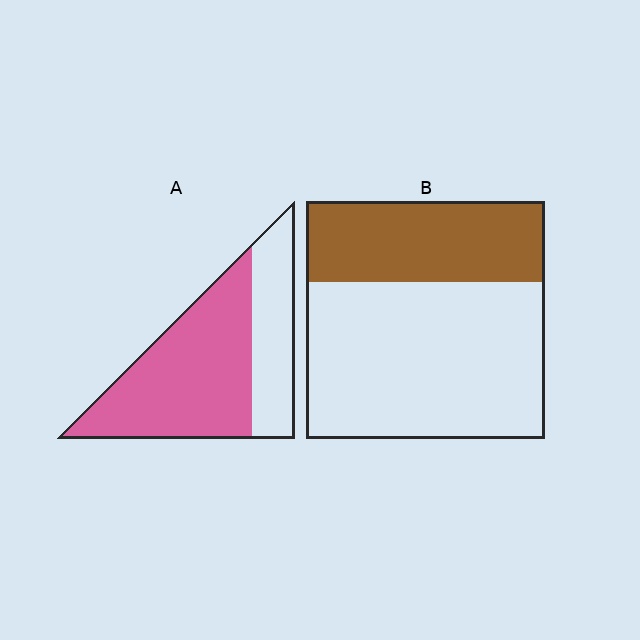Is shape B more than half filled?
No.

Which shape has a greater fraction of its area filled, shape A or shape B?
Shape A.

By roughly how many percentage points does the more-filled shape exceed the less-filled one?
By roughly 35 percentage points (A over B).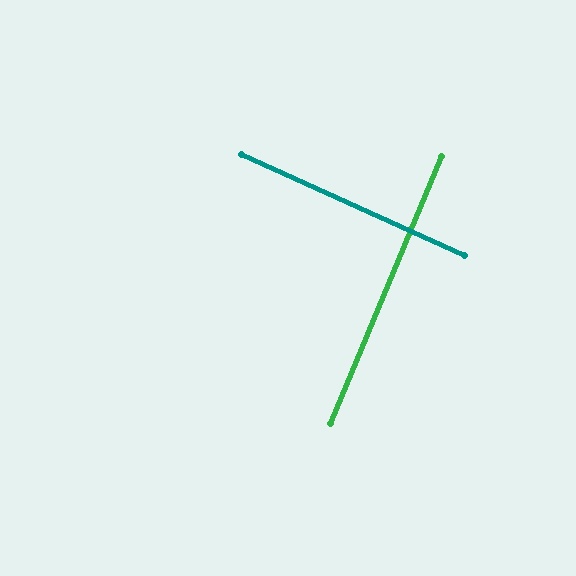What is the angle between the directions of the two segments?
Approximately 89 degrees.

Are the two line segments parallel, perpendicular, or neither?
Perpendicular — they meet at approximately 89°.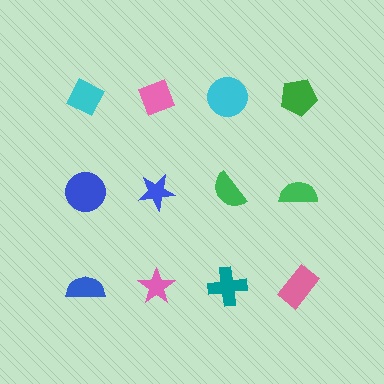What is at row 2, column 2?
A blue star.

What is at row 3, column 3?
A teal cross.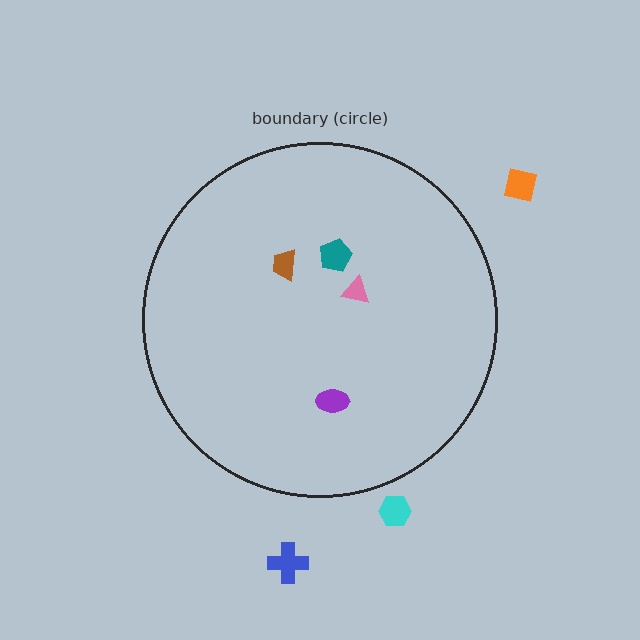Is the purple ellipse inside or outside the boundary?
Inside.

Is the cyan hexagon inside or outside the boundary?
Outside.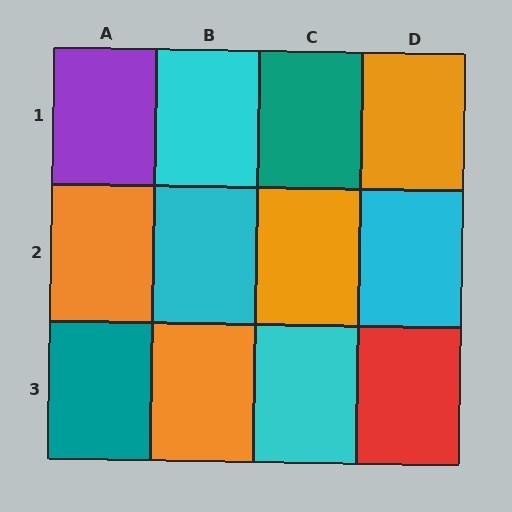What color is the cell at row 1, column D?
Orange.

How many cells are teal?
2 cells are teal.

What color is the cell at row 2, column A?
Orange.